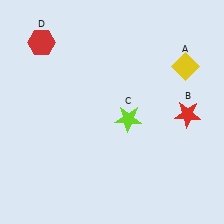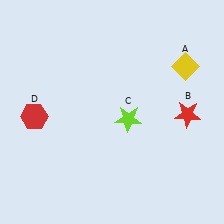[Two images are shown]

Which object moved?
The red hexagon (D) moved down.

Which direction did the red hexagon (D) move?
The red hexagon (D) moved down.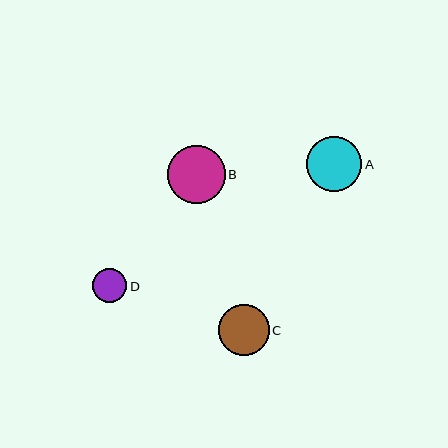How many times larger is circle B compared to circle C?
Circle B is approximately 1.2 times the size of circle C.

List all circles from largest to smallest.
From largest to smallest: B, A, C, D.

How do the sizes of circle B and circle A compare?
Circle B and circle A are approximately the same size.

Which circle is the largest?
Circle B is the largest with a size of approximately 58 pixels.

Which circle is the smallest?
Circle D is the smallest with a size of approximately 34 pixels.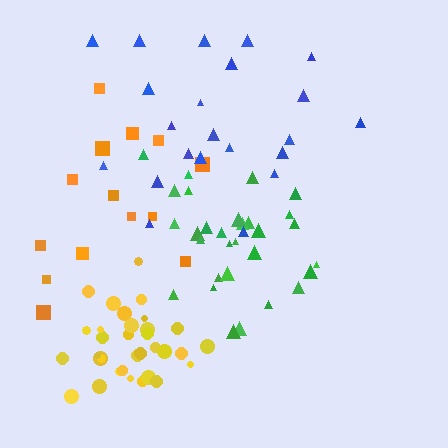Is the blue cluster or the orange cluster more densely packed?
Blue.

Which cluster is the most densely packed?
Yellow.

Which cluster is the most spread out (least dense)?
Orange.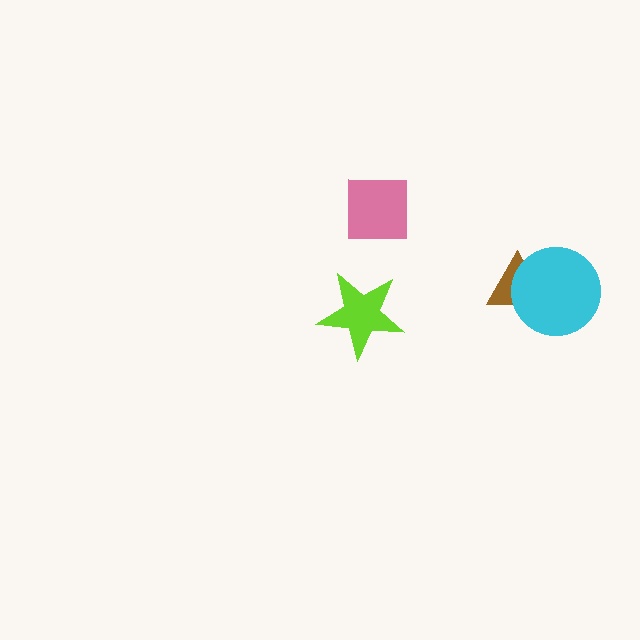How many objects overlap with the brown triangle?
1 object overlaps with the brown triangle.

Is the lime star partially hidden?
No, no other shape covers it.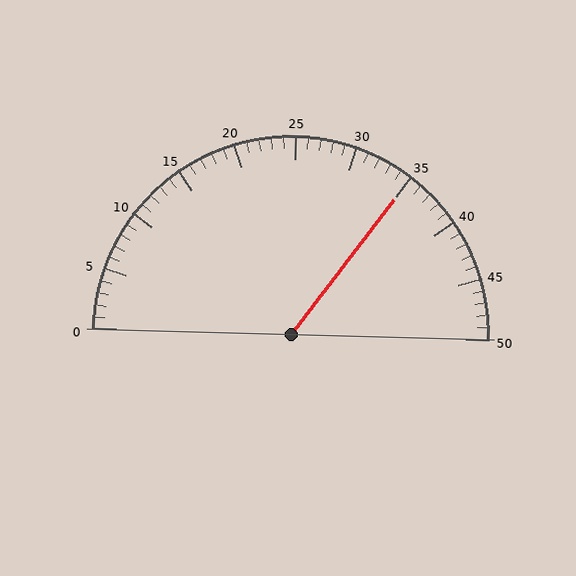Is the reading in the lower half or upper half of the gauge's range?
The reading is in the upper half of the range (0 to 50).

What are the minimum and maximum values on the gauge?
The gauge ranges from 0 to 50.